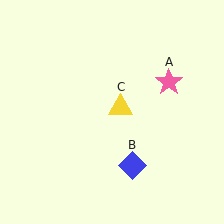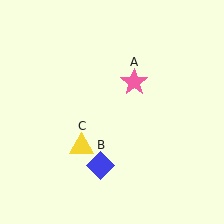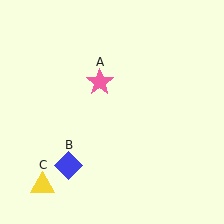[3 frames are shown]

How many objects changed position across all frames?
3 objects changed position: pink star (object A), blue diamond (object B), yellow triangle (object C).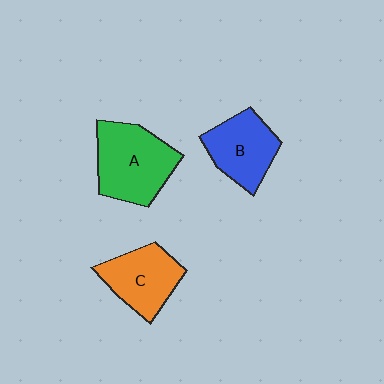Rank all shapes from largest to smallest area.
From largest to smallest: A (green), C (orange), B (blue).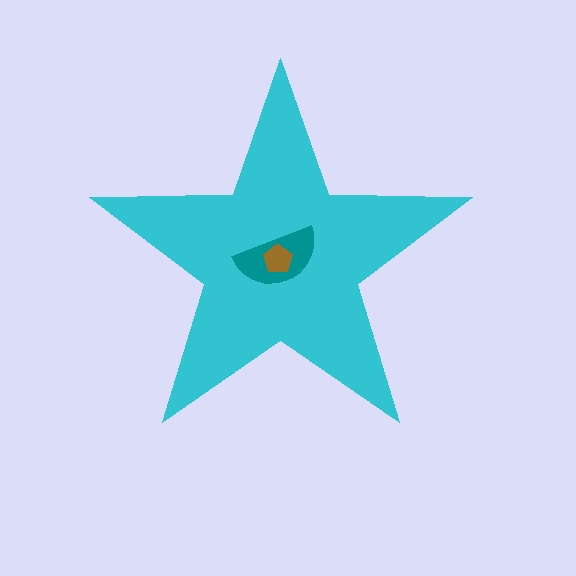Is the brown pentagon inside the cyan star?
Yes.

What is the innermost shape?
The brown pentagon.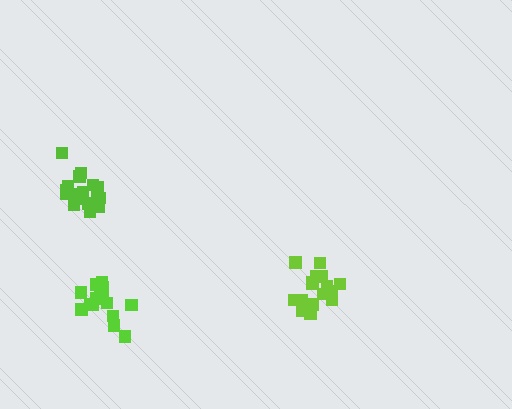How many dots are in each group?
Group 1: 15 dots, Group 2: 17 dots, Group 3: 18 dots (50 total).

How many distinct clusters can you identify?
There are 3 distinct clusters.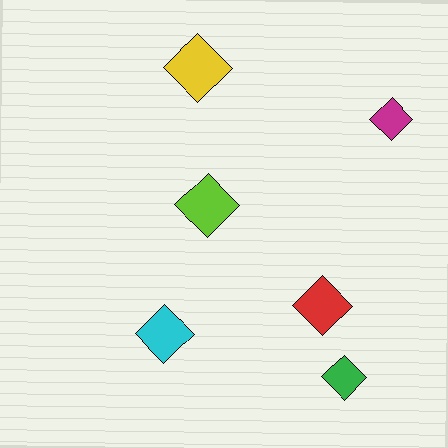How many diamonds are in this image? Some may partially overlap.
There are 6 diamonds.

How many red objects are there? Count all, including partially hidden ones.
There is 1 red object.